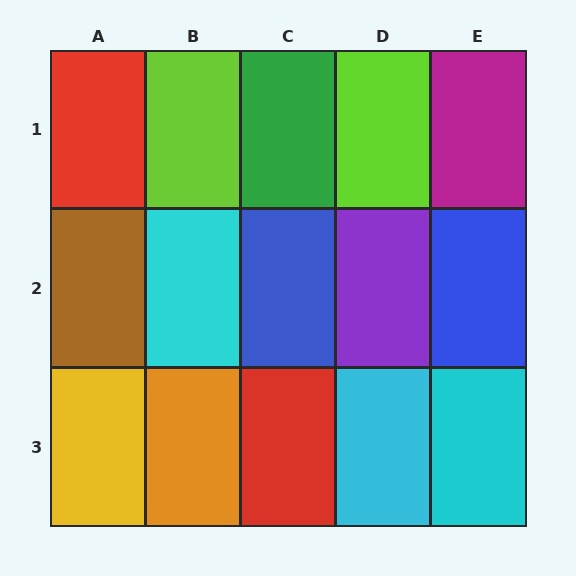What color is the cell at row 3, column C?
Red.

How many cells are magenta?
1 cell is magenta.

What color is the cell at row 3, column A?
Yellow.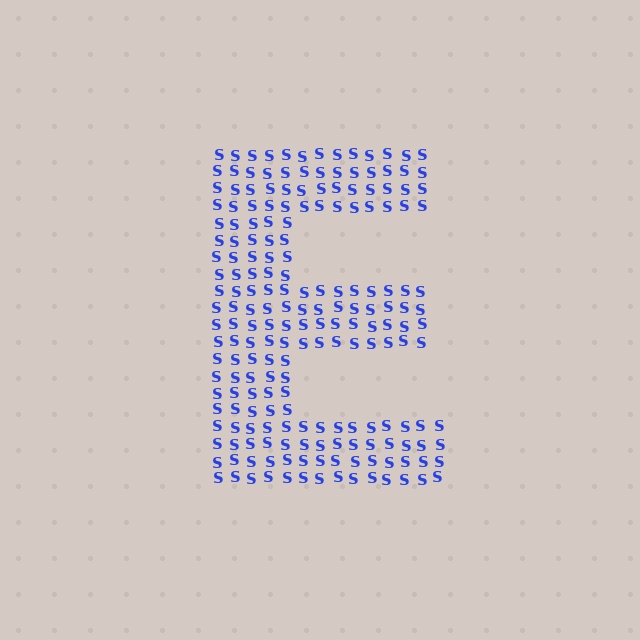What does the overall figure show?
The overall figure shows the letter E.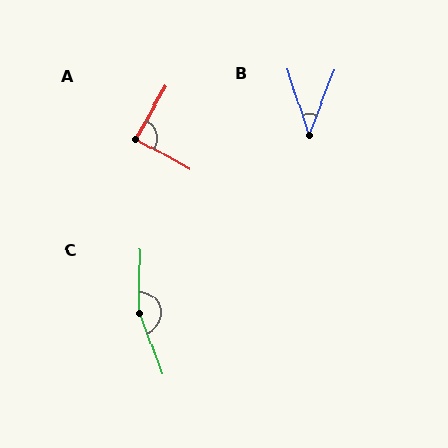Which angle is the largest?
C, at approximately 158 degrees.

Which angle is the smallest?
B, at approximately 39 degrees.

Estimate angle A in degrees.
Approximately 89 degrees.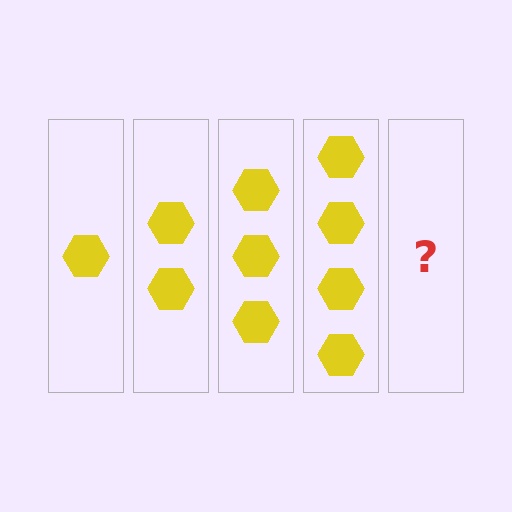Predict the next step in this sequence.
The next step is 5 hexagons.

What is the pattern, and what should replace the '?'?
The pattern is that each step adds one more hexagon. The '?' should be 5 hexagons.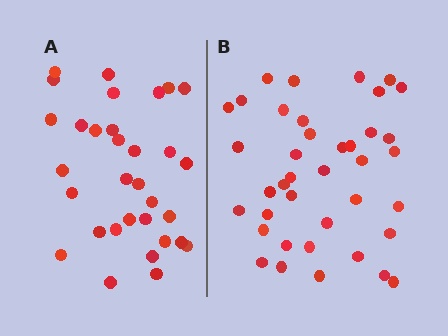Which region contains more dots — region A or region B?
Region B (the right region) has more dots.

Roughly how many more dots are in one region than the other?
Region B has roughly 8 or so more dots than region A.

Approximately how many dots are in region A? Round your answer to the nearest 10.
About 30 dots. (The exact count is 32, which rounds to 30.)